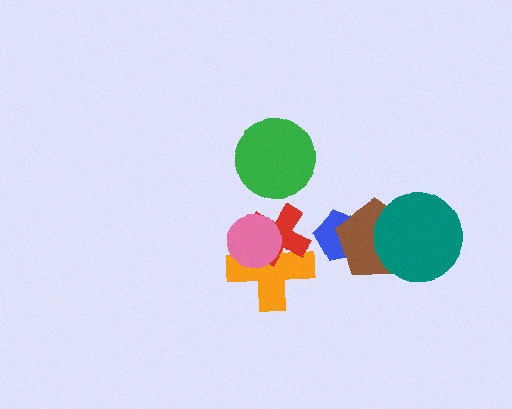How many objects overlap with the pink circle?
2 objects overlap with the pink circle.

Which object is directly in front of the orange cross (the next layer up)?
The red cross is directly in front of the orange cross.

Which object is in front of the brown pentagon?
The teal circle is in front of the brown pentagon.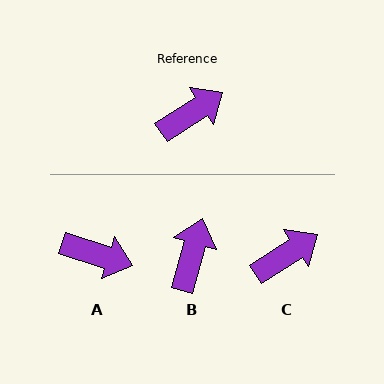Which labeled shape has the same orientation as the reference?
C.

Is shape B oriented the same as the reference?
No, it is off by about 41 degrees.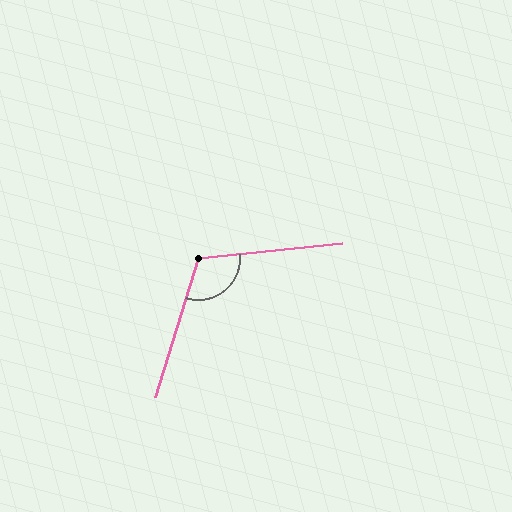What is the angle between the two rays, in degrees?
Approximately 113 degrees.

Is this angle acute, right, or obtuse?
It is obtuse.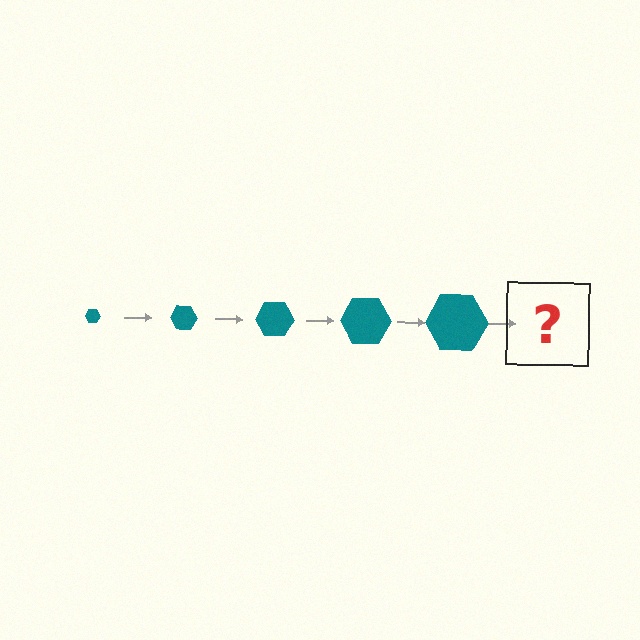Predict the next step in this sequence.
The next step is a teal hexagon, larger than the previous one.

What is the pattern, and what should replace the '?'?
The pattern is that the hexagon gets progressively larger each step. The '?' should be a teal hexagon, larger than the previous one.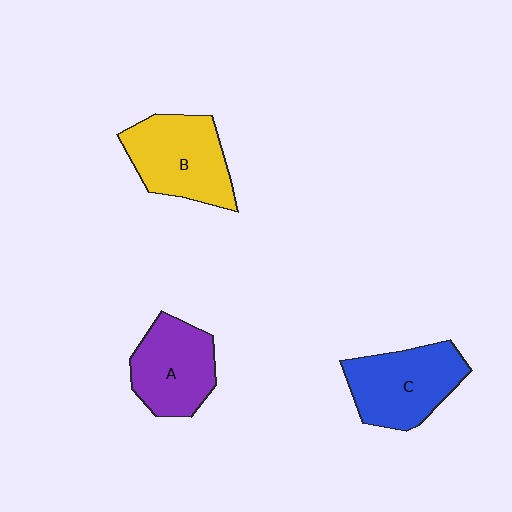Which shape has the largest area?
Shape C (blue).